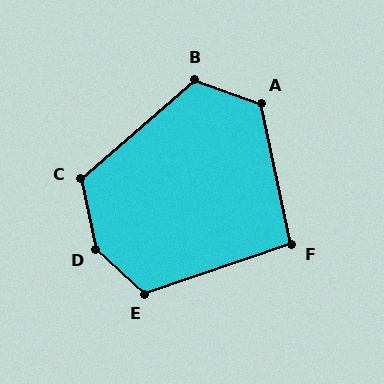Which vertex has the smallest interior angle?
F, at approximately 97 degrees.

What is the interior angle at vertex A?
Approximately 122 degrees (obtuse).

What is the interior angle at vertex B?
Approximately 120 degrees (obtuse).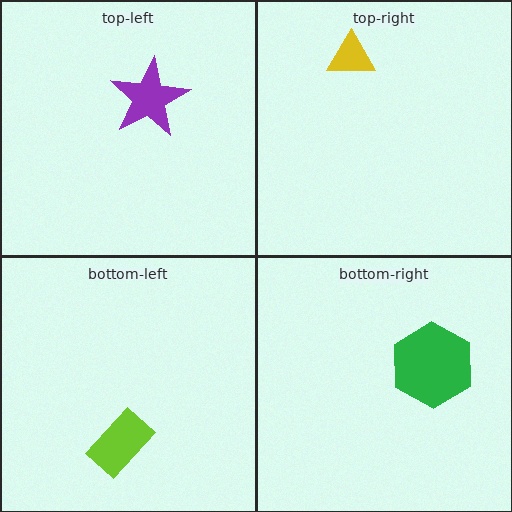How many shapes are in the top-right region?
1.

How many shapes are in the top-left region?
1.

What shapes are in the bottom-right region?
The green hexagon.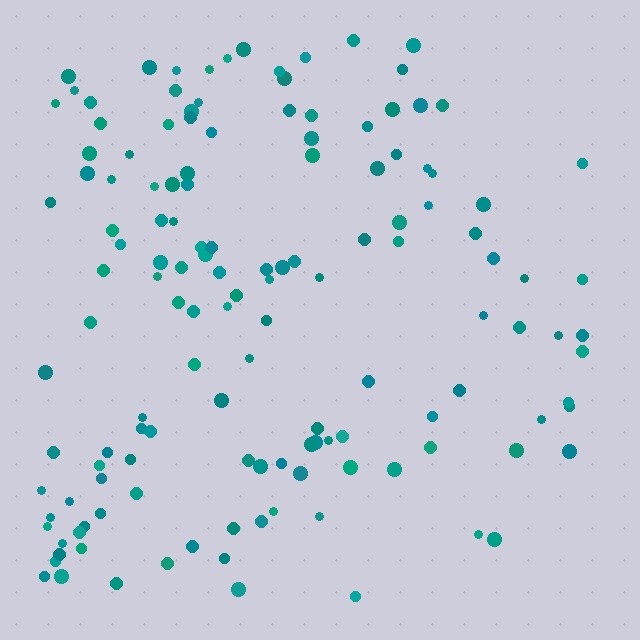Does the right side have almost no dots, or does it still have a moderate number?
Still a moderate number, just noticeably fewer than the left.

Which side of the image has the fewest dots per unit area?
The right.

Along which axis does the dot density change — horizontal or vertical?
Horizontal.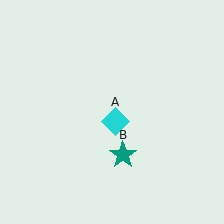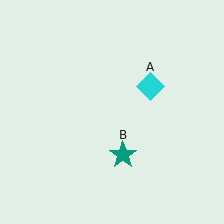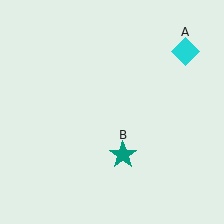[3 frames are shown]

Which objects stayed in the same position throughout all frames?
Teal star (object B) remained stationary.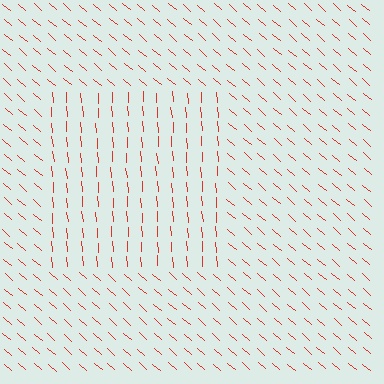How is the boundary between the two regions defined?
The boundary is defined purely by a change in line orientation (approximately 45 degrees difference). All lines are the same color and thickness.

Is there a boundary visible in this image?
Yes, there is a texture boundary formed by a change in line orientation.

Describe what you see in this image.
The image is filled with small red line segments. A rectangle region in the image has lines oriented differently from the surrounding lines, creating a visible texture boundary.